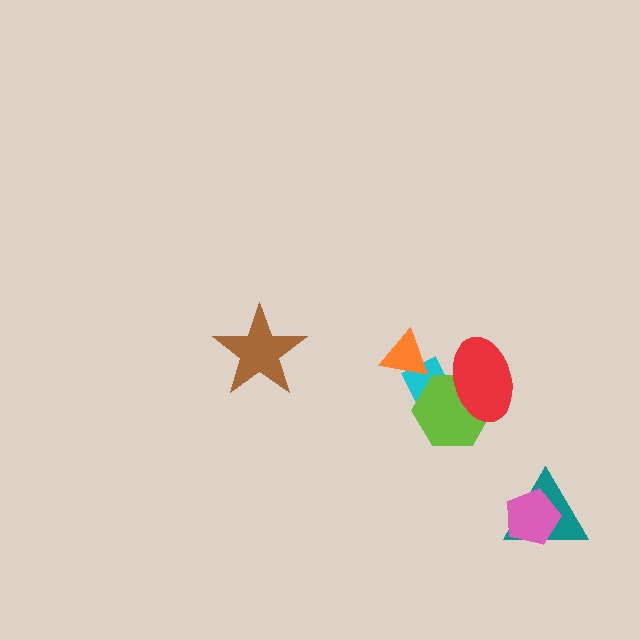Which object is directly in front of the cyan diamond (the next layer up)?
The orange triangle is directly in front of the cyan diamond.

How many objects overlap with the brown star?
0 objects overlap with the brown star.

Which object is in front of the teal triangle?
The pink pentagon is in front of the teal triangle.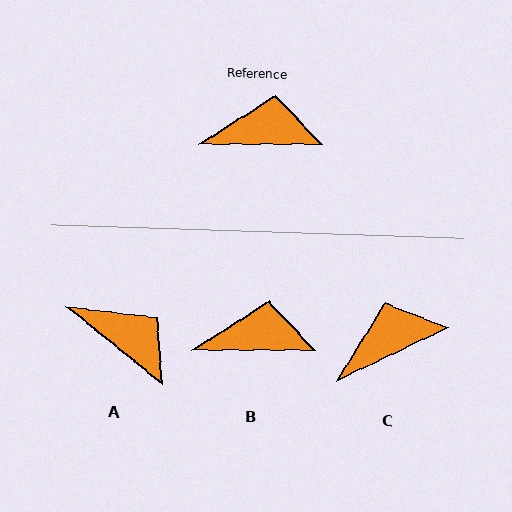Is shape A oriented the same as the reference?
No, it is off by about 39 degrees.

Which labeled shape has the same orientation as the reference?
B.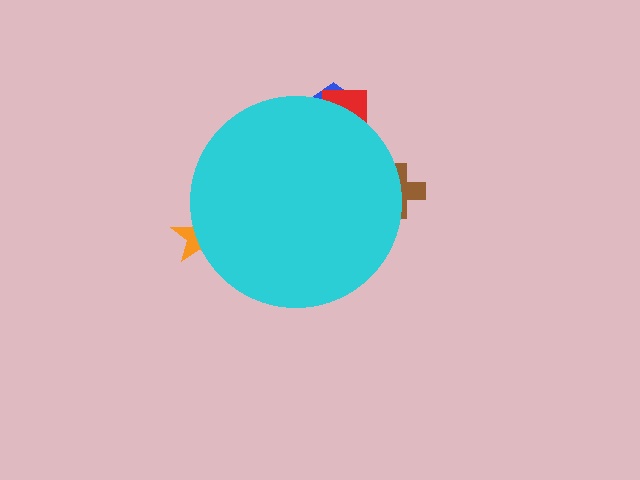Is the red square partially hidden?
Yes, the red square is partially hidden behind the cyan circle.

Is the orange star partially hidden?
Yes, the orange star is partially hidden behind the cyan circle.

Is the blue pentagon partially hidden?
Yes, the blue pentagon is partially hidden behind the cyan circle.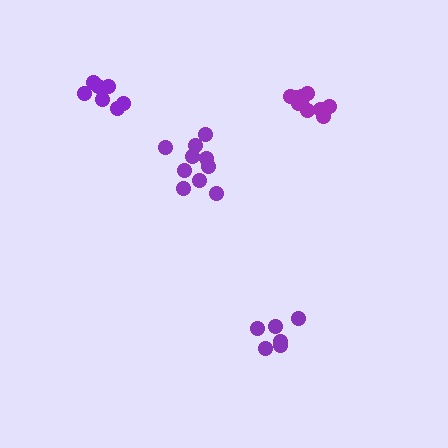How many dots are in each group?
Group 1: 10 dots, Group 2: 10 dots, Group 3: 6 dots, Group 4: 7 dots (33 total).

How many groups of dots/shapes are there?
There are 4 groups.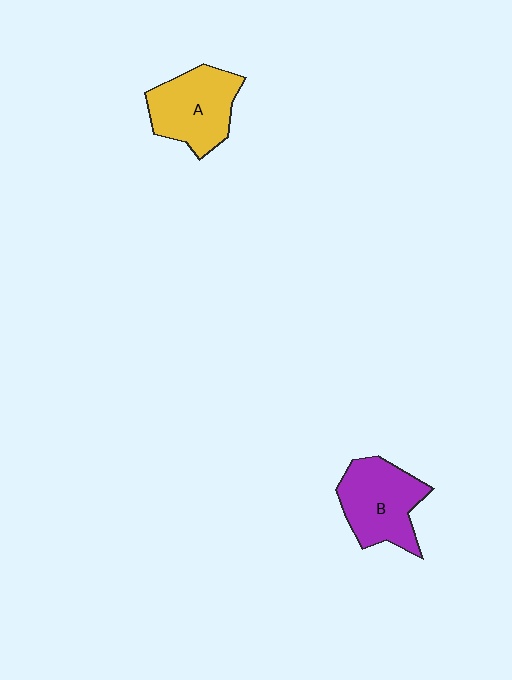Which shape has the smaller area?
Shape A (yellow).